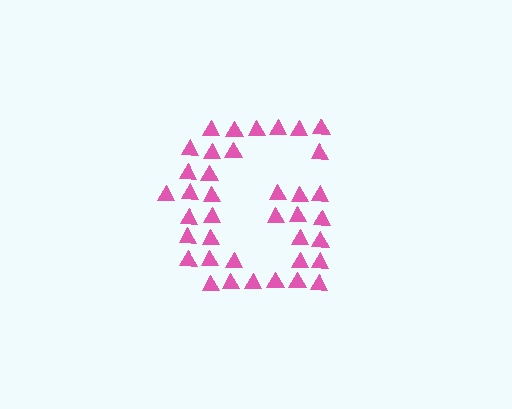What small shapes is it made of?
It is made of small triangles.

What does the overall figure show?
The overall figure shows the letter G.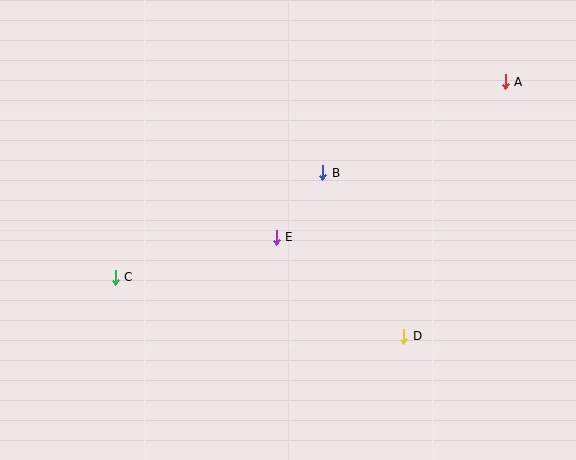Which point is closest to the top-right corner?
Point A is closest to the top-right corner.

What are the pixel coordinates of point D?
Point D is at (404, 336).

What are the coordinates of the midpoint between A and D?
The midpoint between A and D is at (455, 209).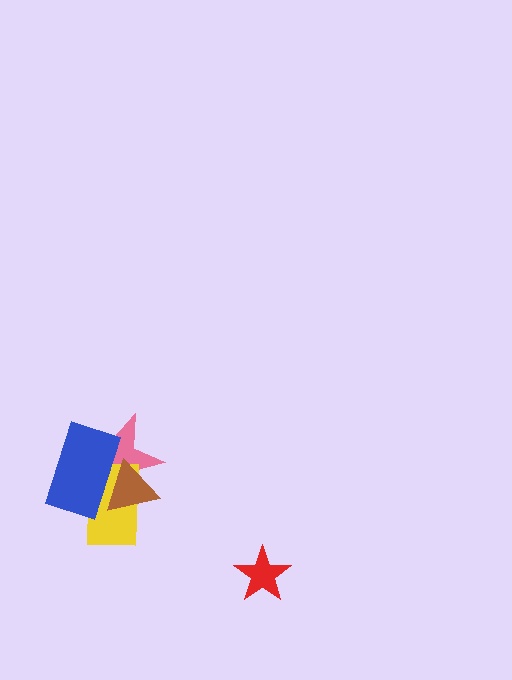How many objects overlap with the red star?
0 objects overlap with the red star.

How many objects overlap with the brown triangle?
3 objects overlap with the brown triangle.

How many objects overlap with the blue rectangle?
3 objects overlap with the blue rectangle.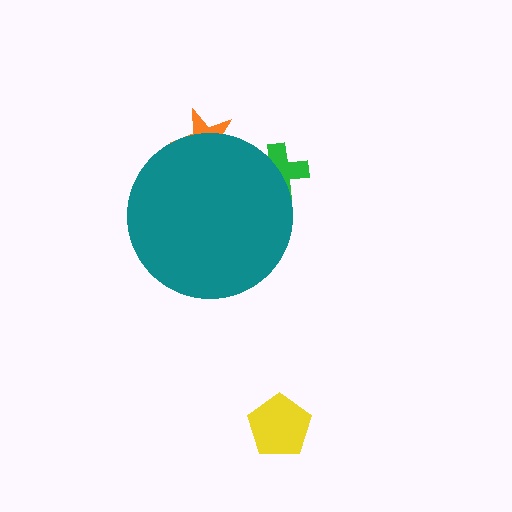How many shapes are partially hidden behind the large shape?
2 shapes are partially hidden.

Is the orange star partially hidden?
Yes, the orange star is partially hidden behind the teal circle.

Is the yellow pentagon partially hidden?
No, the yellow pentagon is fully visible.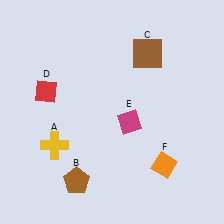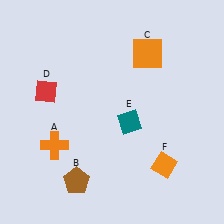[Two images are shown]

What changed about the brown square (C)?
In Image 1, C is brown. In Image 2, it changed to orange.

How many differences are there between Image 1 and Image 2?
There are 3 differences between the two images.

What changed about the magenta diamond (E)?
In Image 1, E is magenta. In Image 2, it changed to teal.